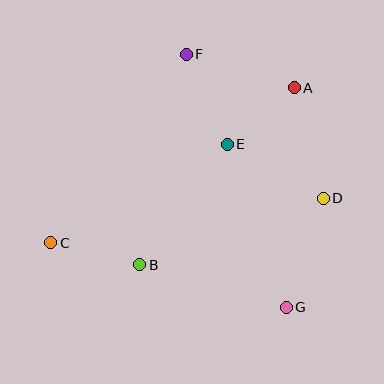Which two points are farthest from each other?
Points A and C are farthest from each other.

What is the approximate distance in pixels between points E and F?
The distance between E and F is approximately 99 pixels.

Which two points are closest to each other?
Points A and E are closest to each other.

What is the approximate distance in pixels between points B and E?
The distance between B and E is approximately 149 pixels.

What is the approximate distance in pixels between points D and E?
The distance between D and E is approximately 110 pixels.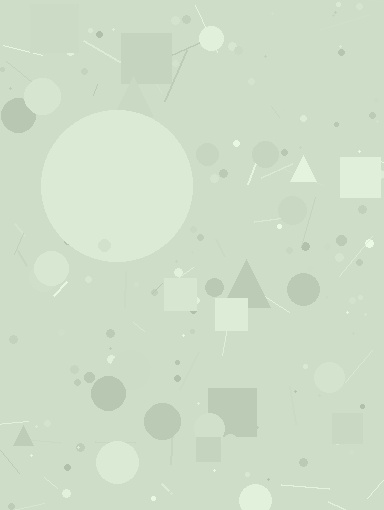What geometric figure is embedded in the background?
A circle is embedded in the background.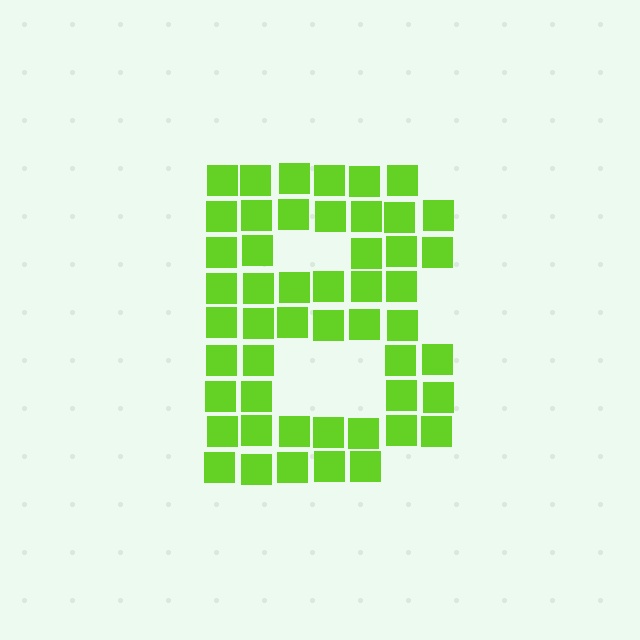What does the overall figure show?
The overall figure shows the letter B.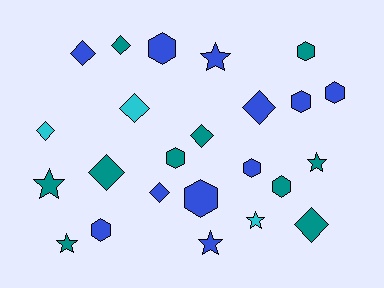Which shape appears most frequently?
Hexagon, with 9 objects.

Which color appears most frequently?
Blue, with 11 objects.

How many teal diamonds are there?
There are 4 teal diamonds.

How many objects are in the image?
There are 24 objects.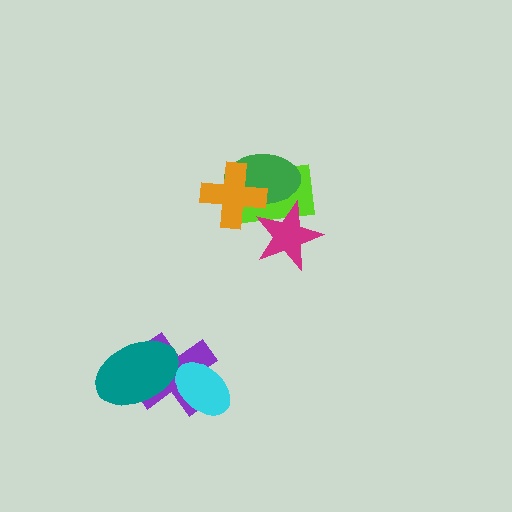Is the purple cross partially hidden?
Yes, it is partially covered by another shape.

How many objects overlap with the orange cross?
2 objects overlap with the orange cross.